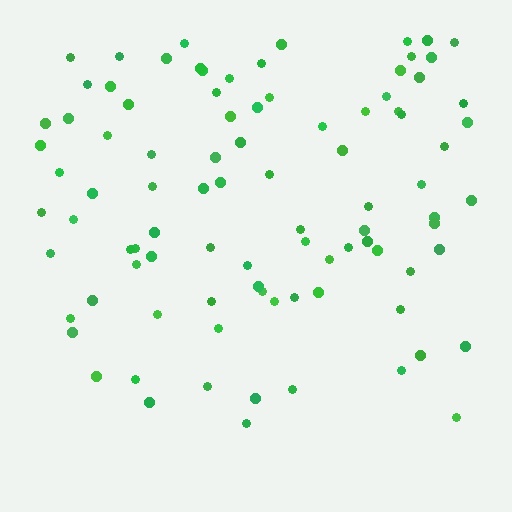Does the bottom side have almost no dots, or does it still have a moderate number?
Still a moderate number, just noticeably fewer than the top.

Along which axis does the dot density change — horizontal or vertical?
Vertical.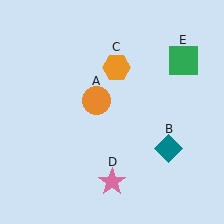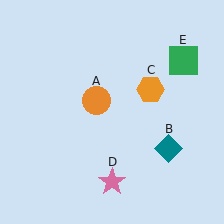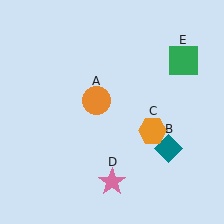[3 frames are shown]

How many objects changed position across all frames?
1 object changed position: orange hexagon (object C).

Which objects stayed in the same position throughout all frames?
Orange circle (object A) and teal diamond (object B) and pink star (object D) and green square (object E) remained stationary.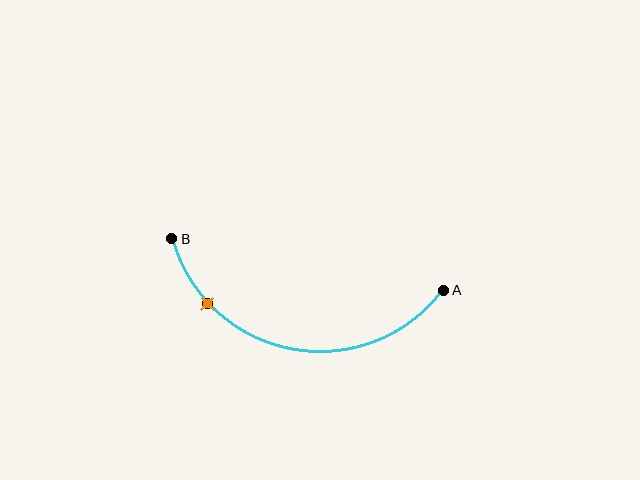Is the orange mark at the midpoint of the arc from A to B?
No. The orange mark lies on the arc but is closer to endpoint B. The arc midpoint would be at the point on the curve equidistant along the arc from both A and B.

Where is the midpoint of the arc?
The arc midpoint is the point on the curve farthest from the straight line joining A and B. It sits below that line.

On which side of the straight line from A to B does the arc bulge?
The arc bulges below the straight line connecting A and B.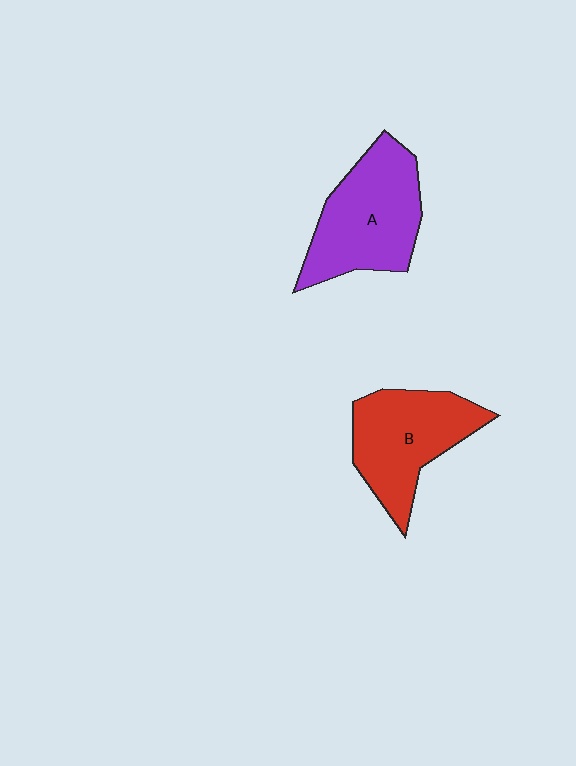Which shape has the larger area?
Shape A (purple).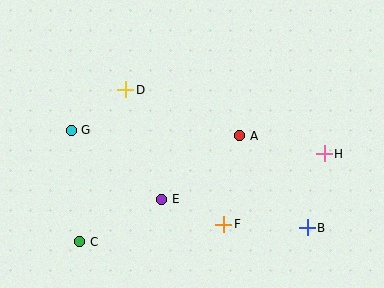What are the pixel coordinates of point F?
Point F is at (224, 224).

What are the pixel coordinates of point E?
Point E is at (162, 199).